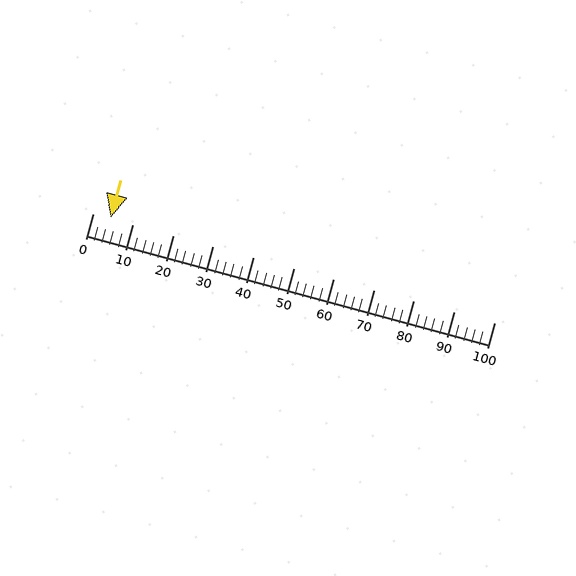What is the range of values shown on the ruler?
The ruler shows values from 0 to 100.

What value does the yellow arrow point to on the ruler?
The yellow arrow points to approximately 4.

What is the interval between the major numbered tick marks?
The major tick marks are spaced 10 units apart.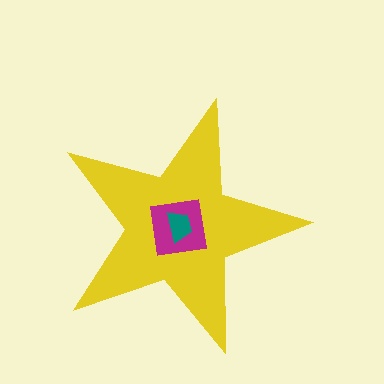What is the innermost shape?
The teal trapezoid.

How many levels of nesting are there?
3.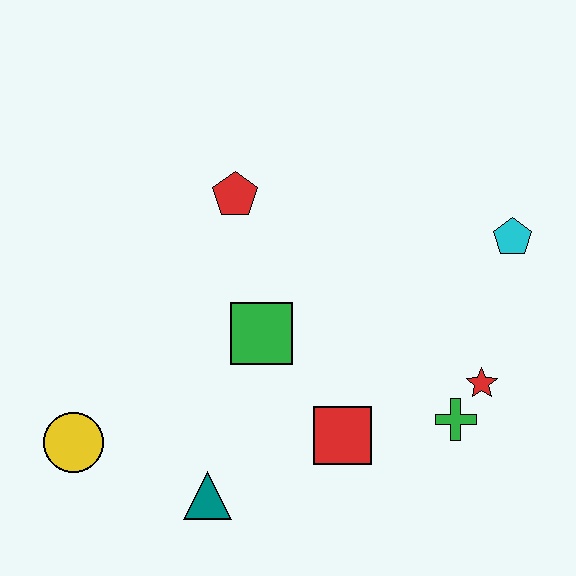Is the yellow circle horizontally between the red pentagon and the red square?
No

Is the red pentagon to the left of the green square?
Yes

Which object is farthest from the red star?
The yellow circle is farthest from the red star.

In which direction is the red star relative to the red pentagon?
The red star is to the right of the red pentagon.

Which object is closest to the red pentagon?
The green square is closest to the red pentagon.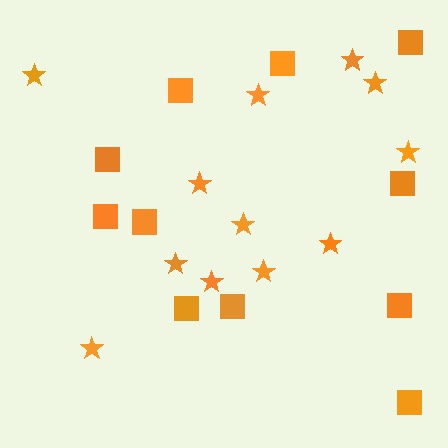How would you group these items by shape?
There are 2 groups: one group of stars (12) and one group of squares (11).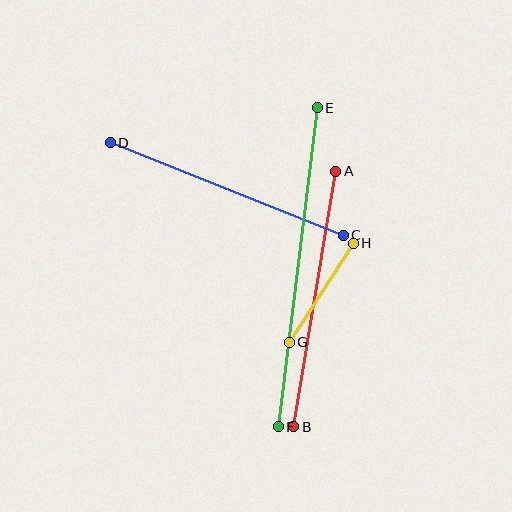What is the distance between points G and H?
The distance is approximately 118 pixels.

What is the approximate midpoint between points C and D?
The midpoint is at approximately (227, 189) pixels.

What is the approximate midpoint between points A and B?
The midpoint is at approximately (315, 299) pixels.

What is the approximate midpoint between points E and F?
The midpoint is at approximately (298, 267) pixels.